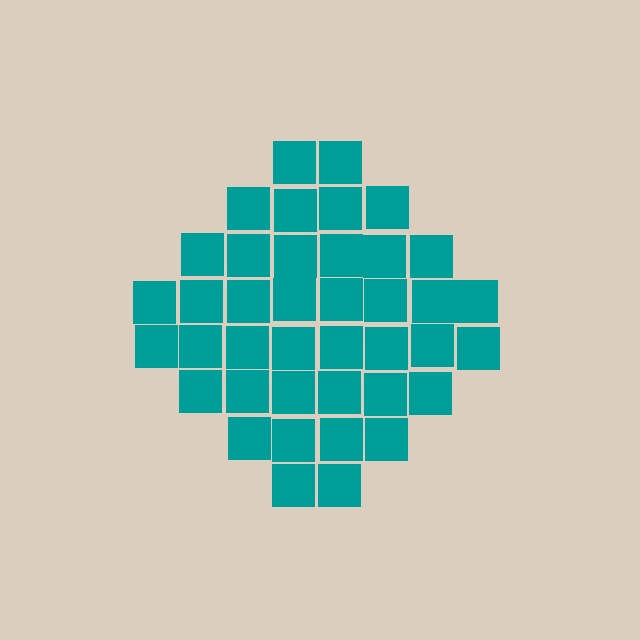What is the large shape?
The large shape is a diamond.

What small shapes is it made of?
It is made of small squares.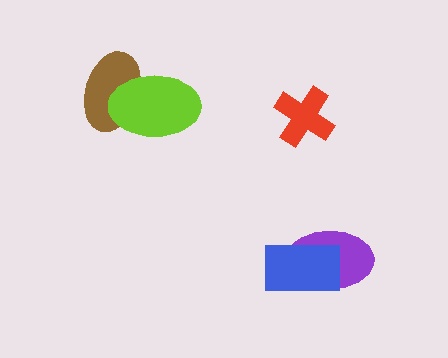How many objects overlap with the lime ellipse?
1 object overlaps with the lime ellipse.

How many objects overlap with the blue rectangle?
1 object overlaps with the blue rectangle.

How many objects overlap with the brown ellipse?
1 object overlaps with the brown ellipse.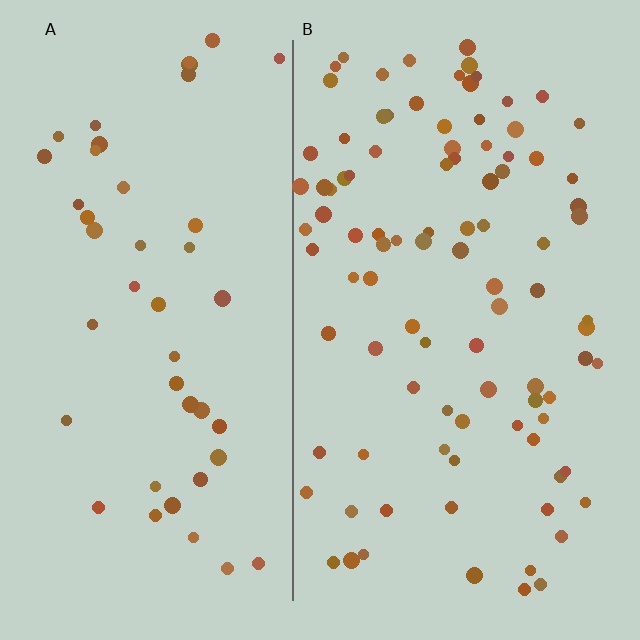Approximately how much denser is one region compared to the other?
Approximately 2.2× — region B over region A.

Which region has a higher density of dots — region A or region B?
B (the right).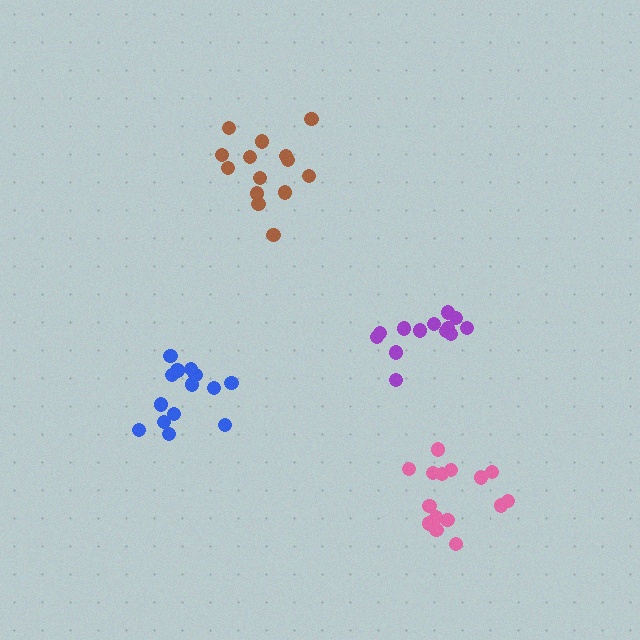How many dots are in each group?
Group 1: 14 dots, Group 2: 15 dots, Group 3: 14 dots, Group 4: 13 dots (56 total).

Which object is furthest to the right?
The pink cluster is rightmost.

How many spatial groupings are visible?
There are 4 spatial groupings.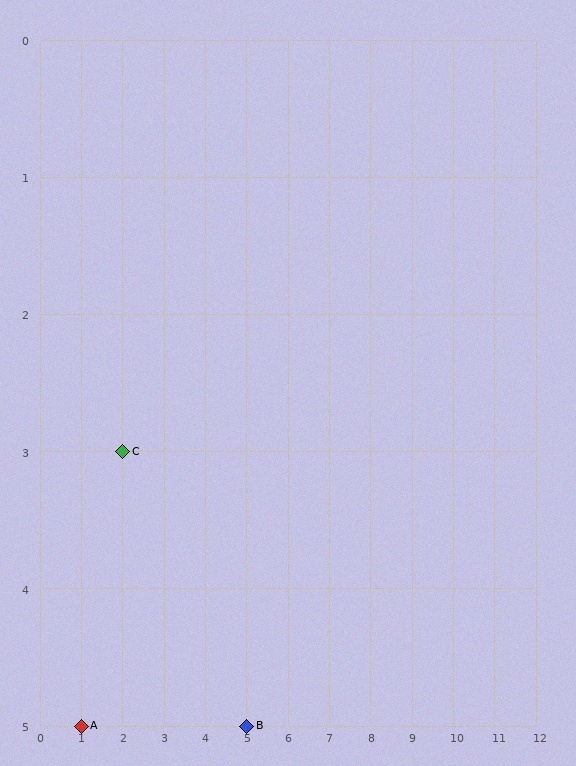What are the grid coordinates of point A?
Point A is at grid coordinates (1, 5).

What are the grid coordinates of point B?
Point B is at grid coordinates (5, 5).